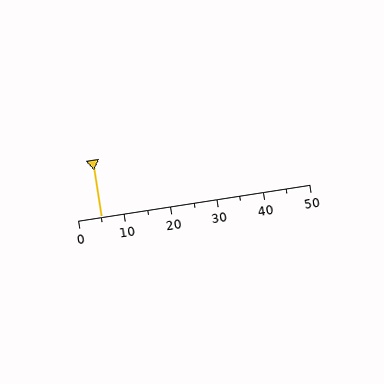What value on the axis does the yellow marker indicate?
The marker indicates approximately 5.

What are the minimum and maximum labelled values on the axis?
The axis runs from 0 to 50.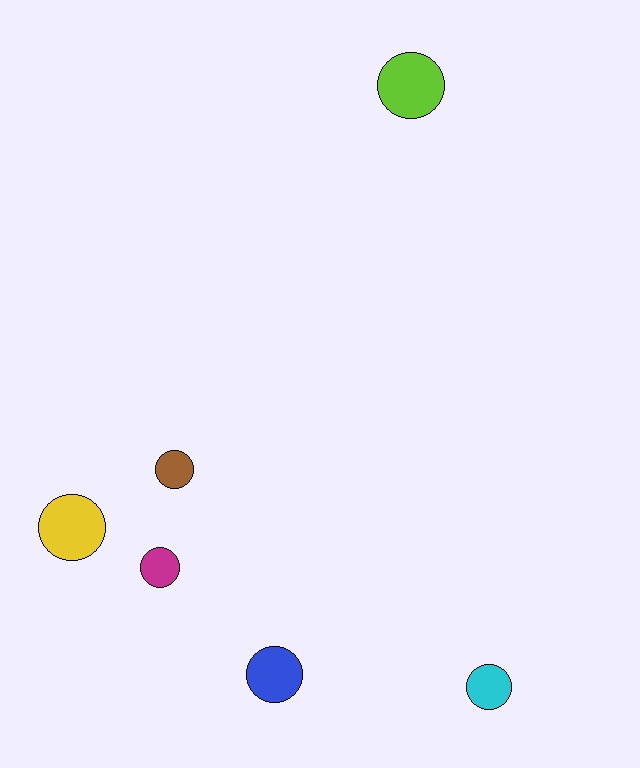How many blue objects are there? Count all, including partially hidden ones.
There is 1 blue object.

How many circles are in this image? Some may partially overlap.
There are 6 circles.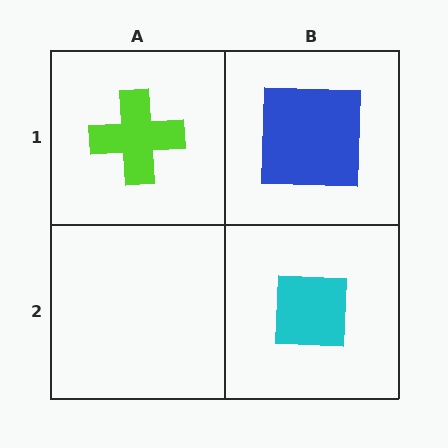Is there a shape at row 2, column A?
No, that cell is empty.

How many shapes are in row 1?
2 shapes.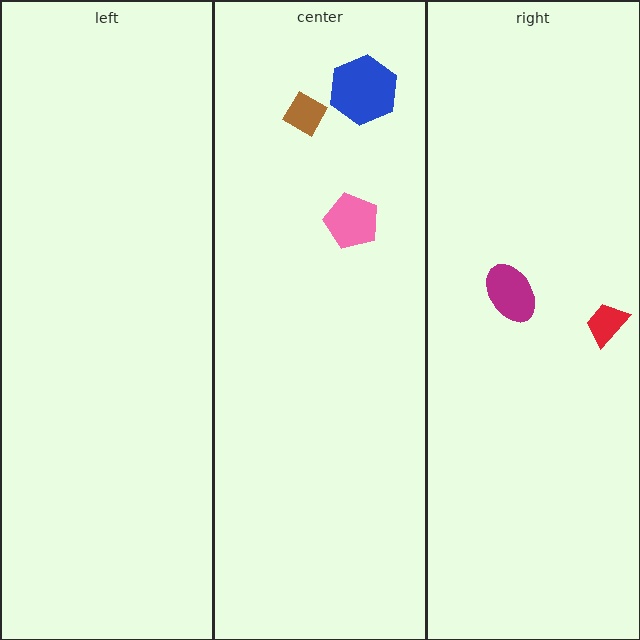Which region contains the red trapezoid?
The right region.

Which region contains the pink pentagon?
The center region.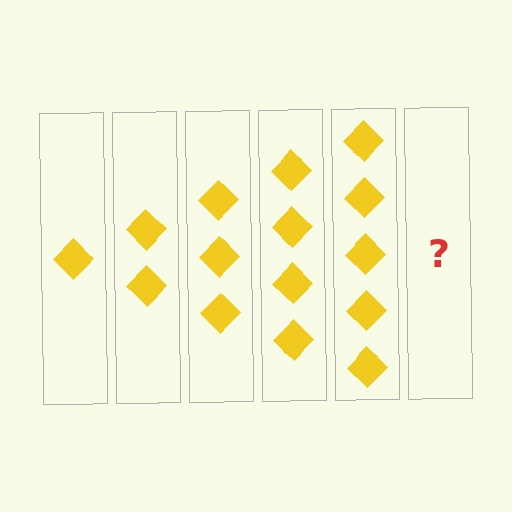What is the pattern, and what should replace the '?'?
The pattern is that each step adds one more diamond. The '?' should be 6 diamonds.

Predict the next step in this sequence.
The next step is 6 diamonds.